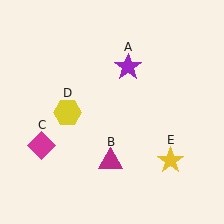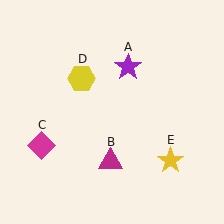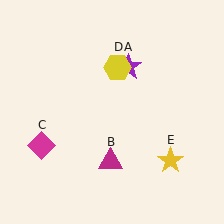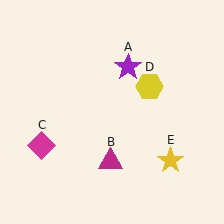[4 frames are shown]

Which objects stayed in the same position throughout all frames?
Purple star (object A) and magenta triangle (object B) and magenta diamond (object C) and yellow star (object E) remained stationary.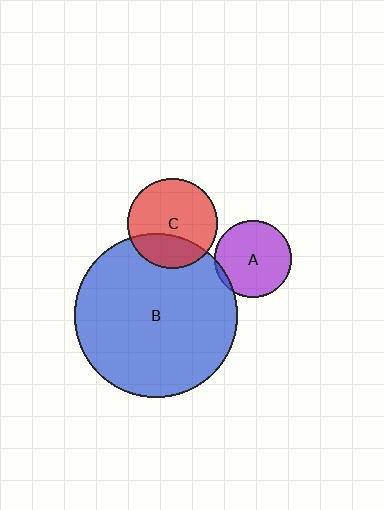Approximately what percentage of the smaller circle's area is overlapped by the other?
Approximately 5%.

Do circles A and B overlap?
Yes.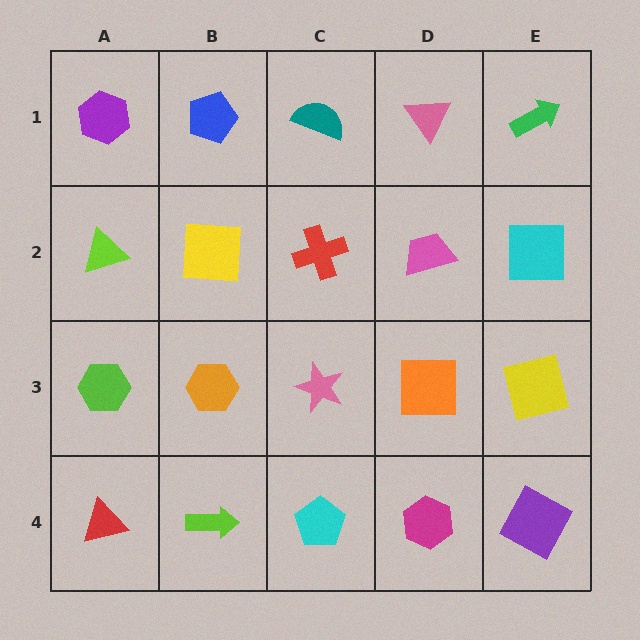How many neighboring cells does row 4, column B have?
3.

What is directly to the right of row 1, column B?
A teal semicircle.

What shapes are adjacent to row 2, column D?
A pink triangle (row 1, column D), an orange square (row 3, column D), a red cross (row 2, column C), a cyan square (row 2, column E).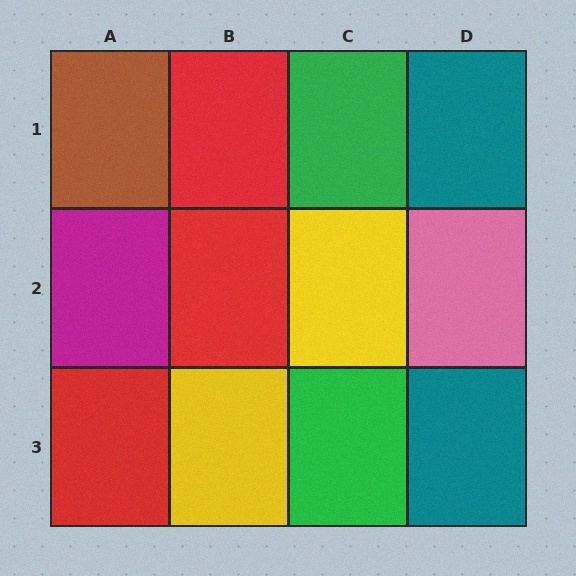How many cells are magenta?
1 cell is magenta.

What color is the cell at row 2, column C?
Yellow.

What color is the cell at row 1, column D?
Teal.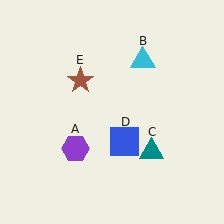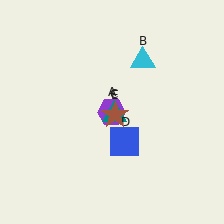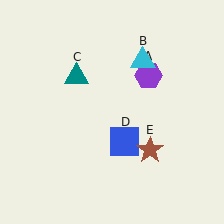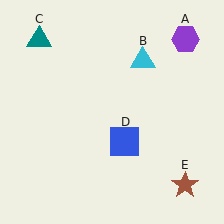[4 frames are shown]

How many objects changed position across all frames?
3 objects changed position: purple hexagon (object A), teal triangle (object C), brown star (object E).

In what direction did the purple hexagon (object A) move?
The purple hexagon (object A) moved up and to the right.